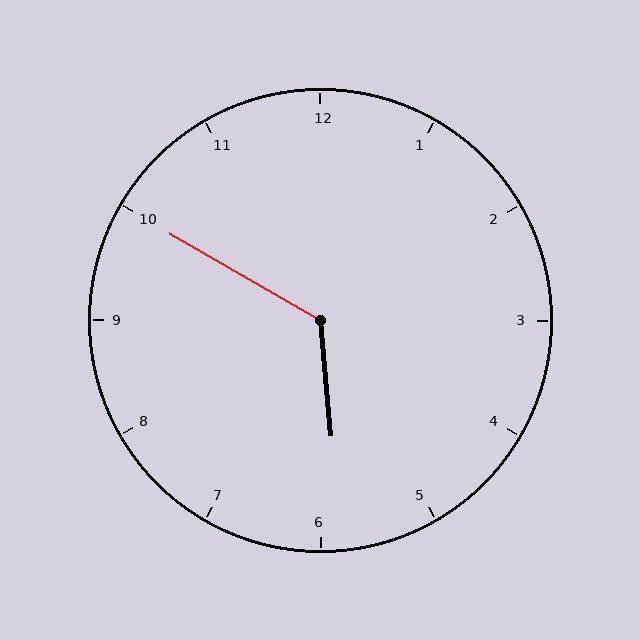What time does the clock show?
5:50.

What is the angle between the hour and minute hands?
Approximately 125 degrees.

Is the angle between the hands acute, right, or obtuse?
It is obtuse.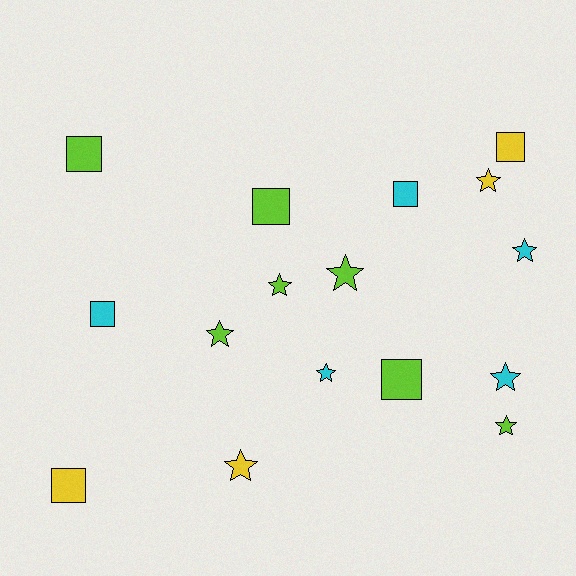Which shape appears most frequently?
Star, with 9 objects.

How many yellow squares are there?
There are 2 yellow squares.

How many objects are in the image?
There are 16 objects.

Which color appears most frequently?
Lime, with 7 objects.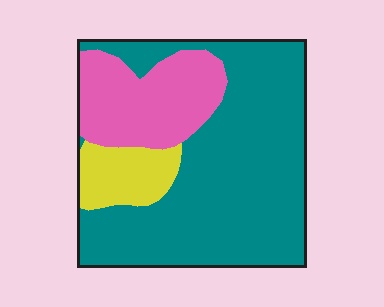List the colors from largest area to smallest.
From largest to smallest: teal, pink, yellow.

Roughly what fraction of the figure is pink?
Pink takes up about one quarter (1/4) of the figure.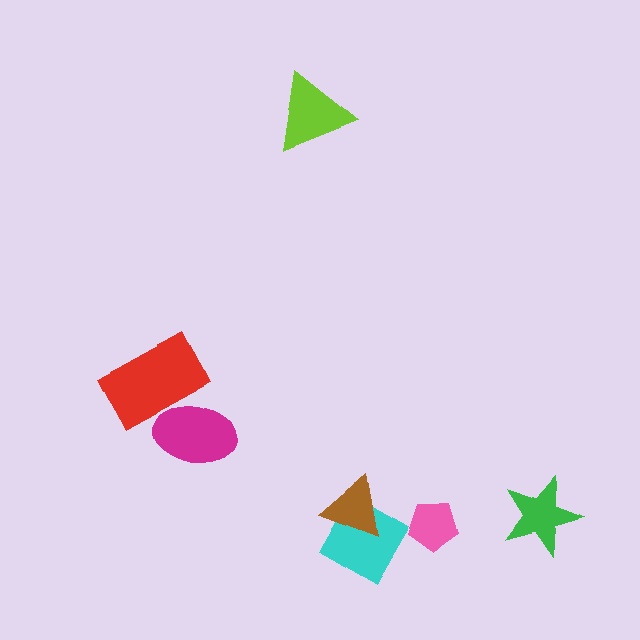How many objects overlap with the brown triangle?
1 object overlaps with the brown triangle.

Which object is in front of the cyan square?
The brown triangle is in front of the cyan square.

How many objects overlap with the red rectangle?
1 object overlaps with the red rectangle.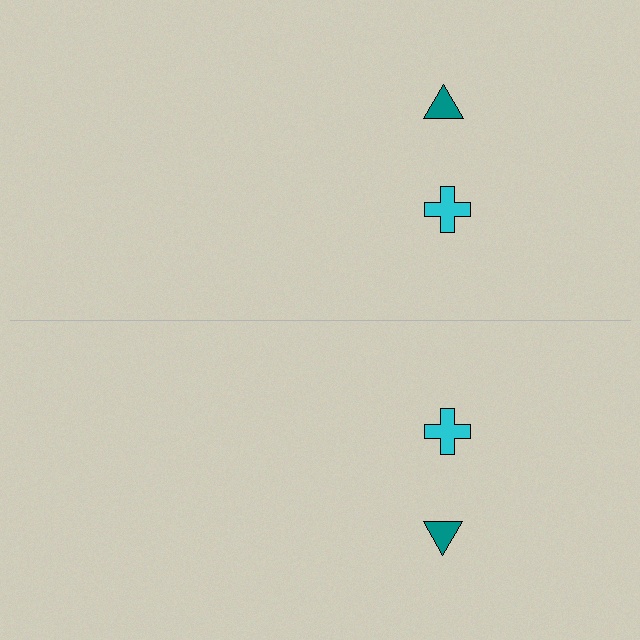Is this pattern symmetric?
Yes, this pattern has bilateral (reflection) symmetry.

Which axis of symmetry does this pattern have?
The pattern has a horizontal axis of symmetry running through the center of the image.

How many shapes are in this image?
There are 4 shapes in this image.